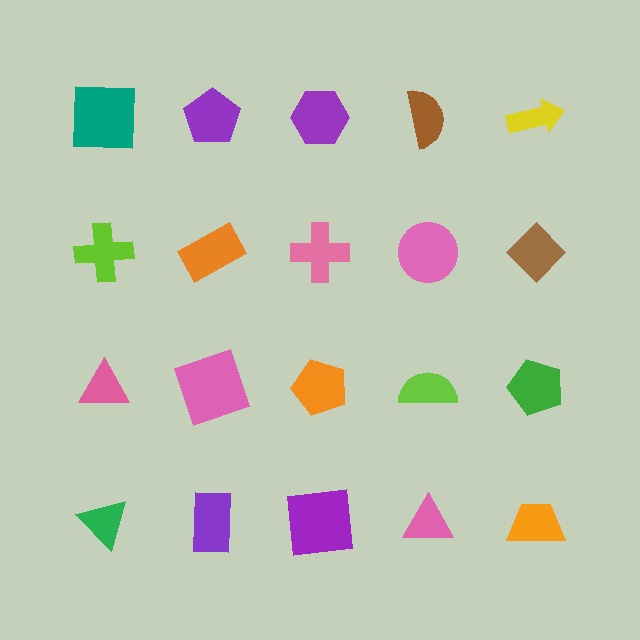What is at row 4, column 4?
A pink triangle.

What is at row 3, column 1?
A pink triangle.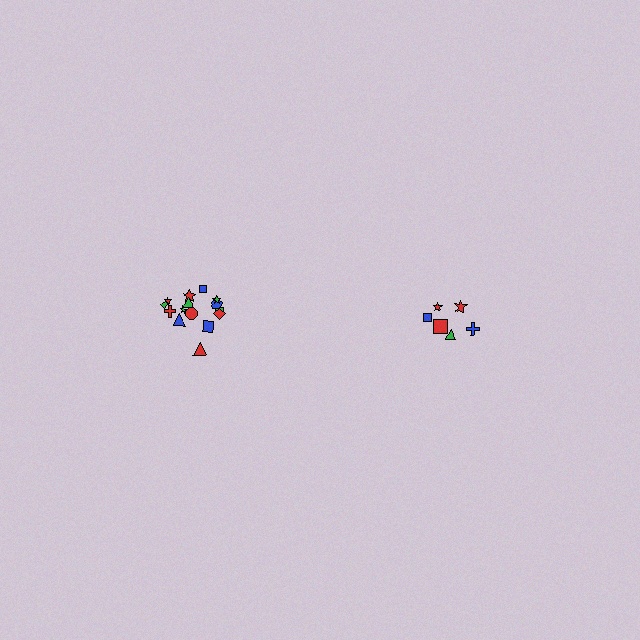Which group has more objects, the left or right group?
The left group.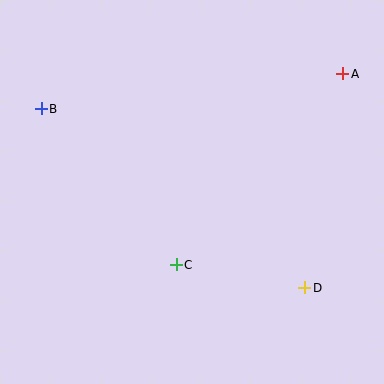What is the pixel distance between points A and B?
The distance between A and B is 304 pixels.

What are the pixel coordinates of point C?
Point C is at (176, 265).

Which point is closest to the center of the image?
Point C at (176, 265) is closest to the center.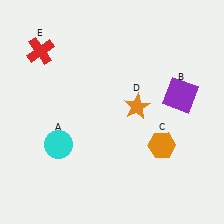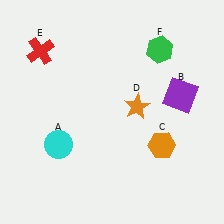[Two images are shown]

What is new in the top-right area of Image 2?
A green hexagon (F) was added in the top-right area of Image 2.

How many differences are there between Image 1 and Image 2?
There is 1 difference between the two images.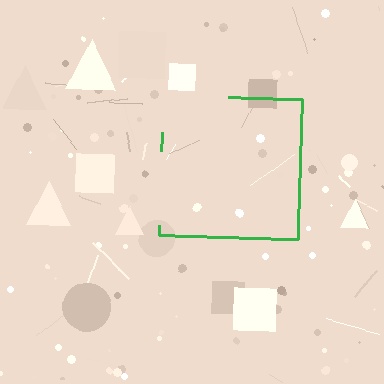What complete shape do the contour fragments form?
The contour fragments form a square.